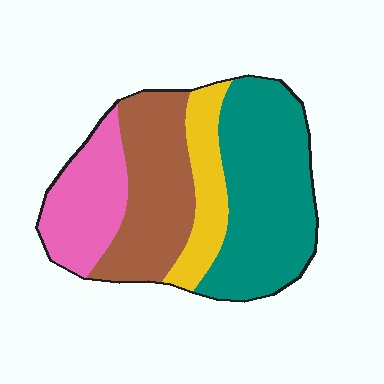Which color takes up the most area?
Teal, at roughly 40%.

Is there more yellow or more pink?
Pink.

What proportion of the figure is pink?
Pink takes up about one fifth (1/5) of the figure.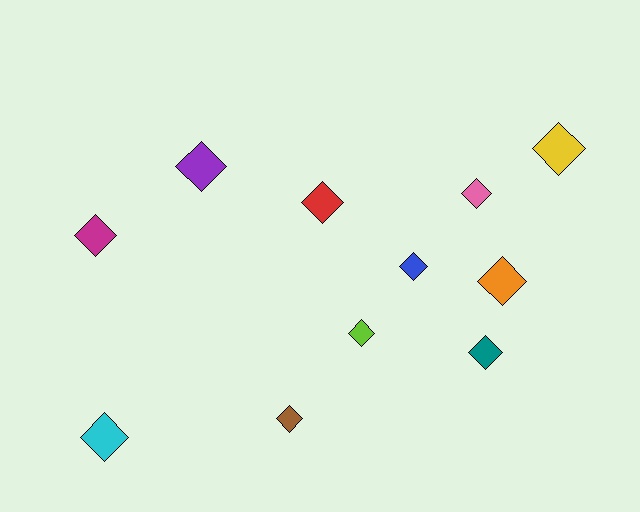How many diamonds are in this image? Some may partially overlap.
There are 11 diamonds.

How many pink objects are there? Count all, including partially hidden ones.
There is 1 pink object.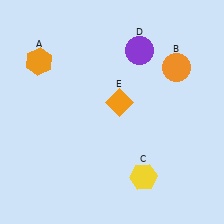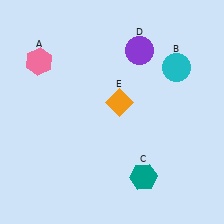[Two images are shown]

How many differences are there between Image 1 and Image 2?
There are 3 differences between the two images.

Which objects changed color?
A changed from orange to pink. B changed from orange to cyan. C changed from yellow to teal.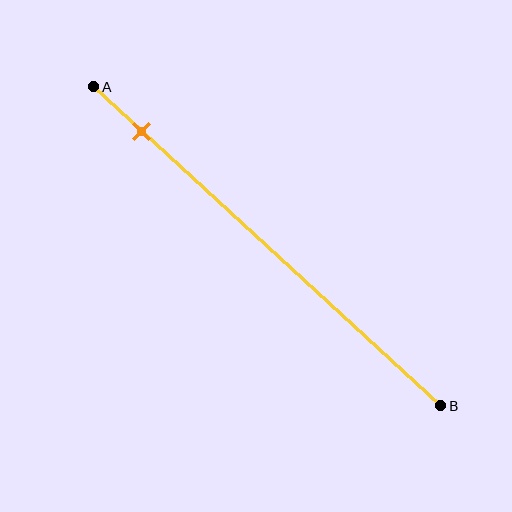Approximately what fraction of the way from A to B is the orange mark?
The orange mark is approximately 15% of the way from A to B.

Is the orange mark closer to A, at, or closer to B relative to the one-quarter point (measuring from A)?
The orange mark is closer to point A than the one-quarter point of segment AB.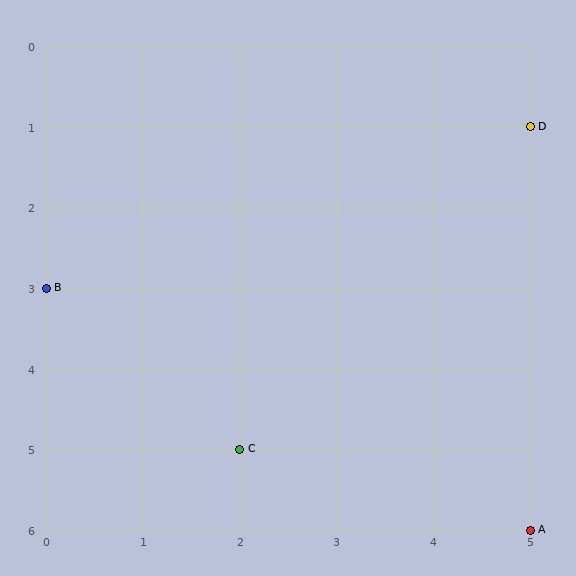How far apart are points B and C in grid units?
Points B and C are 2 columns and 2 rows apart (about 2.8 grid units diagonally).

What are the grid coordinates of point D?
Point D is at grid coordinates (5, 1).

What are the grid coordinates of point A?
Point A is at grid coordinates (5, 6).